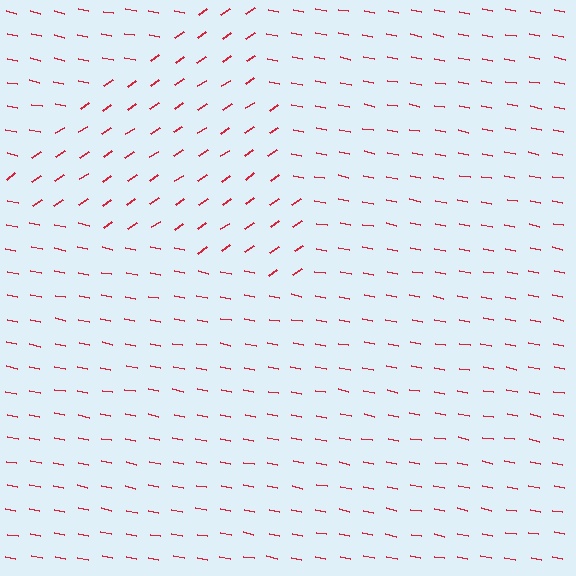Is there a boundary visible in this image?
Yes, there is a texture boundary formed by a change in line orientation.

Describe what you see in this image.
The image is filled with small red line segments. A triangle region in the image has lines oriented differently from the surrounding lines, creating a visible texture boundary.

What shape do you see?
I see a triangle.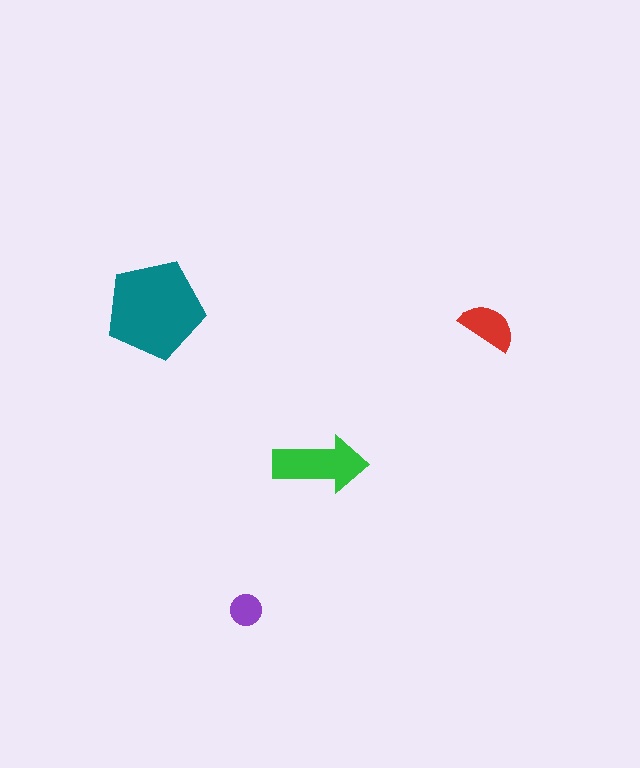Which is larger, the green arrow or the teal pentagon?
The teal pentagon.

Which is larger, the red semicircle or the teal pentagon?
The teal pentagon.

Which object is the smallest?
The purple circle.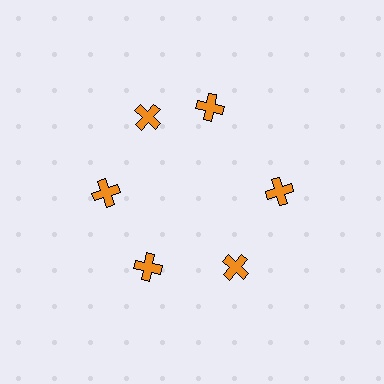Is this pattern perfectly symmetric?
No. The 6 orange crosses are arranged in a ring, but one element near the 1 o'clock position is rotated out of alignment along the ring, breaking the 6-fold rotational symmetry.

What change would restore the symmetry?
The symmetry would be restored by rotating it back into even spacing with its neighbors so that all 6 crosses sit at equal angles and equal distance from the center.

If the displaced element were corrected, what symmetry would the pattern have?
It would have 6-fold rotational symmetry — the pattern would map onto itself every 60 degrees.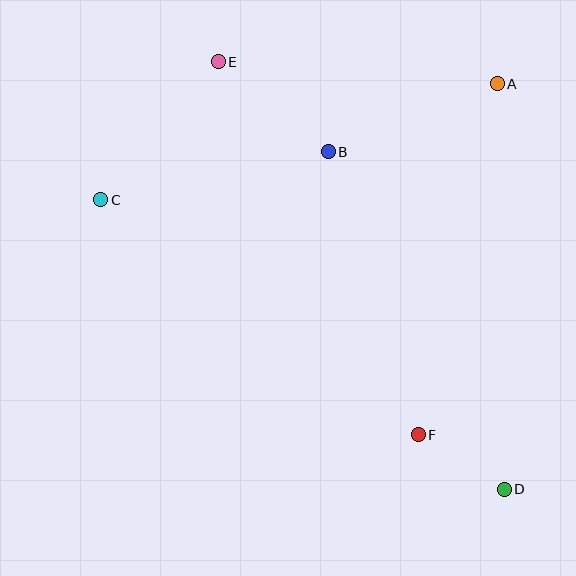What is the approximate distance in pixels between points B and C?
The distance between B and C is approximately 233 pixels.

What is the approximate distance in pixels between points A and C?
The distance between A and C is approximately 413 pixels.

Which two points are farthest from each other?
Points D and E are farthest from each other.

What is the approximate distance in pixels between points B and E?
The distance between B and E is approximately 142 pixels.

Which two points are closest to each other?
Points D and F are closest to each other.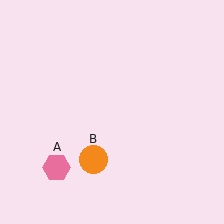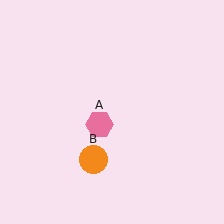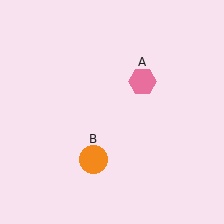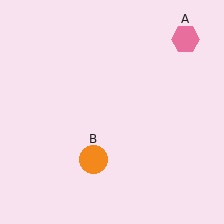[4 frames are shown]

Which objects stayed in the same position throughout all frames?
Orange circle (object B) remained stationary.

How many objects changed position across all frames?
1 object changed position: pink hexagon (object A).